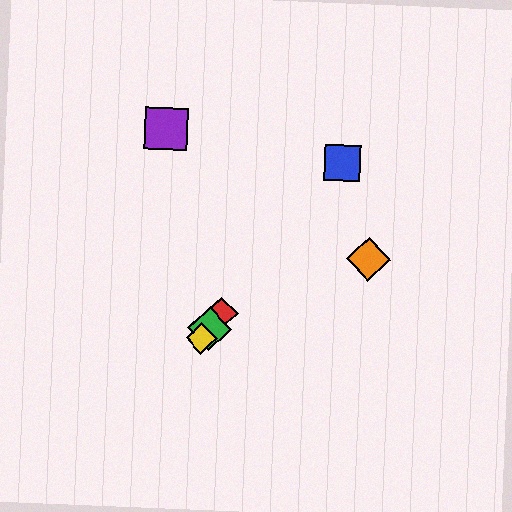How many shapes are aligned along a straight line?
4 shapes (the red diamond, the blue square, the green diamond, the yellow diamond) are aligned along a straight line.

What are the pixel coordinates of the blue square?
The blue square is at (342, 163).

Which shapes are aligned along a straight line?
The red diamond, the blue square, the green diamond, the yellow diamond are aligned along a straight line.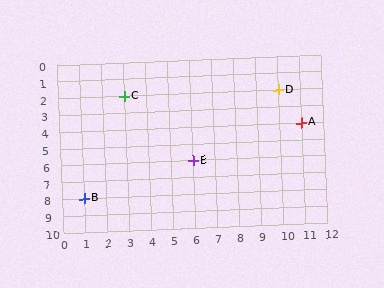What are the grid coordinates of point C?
Point C is at grid coordinates (3, 2).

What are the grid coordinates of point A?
Point A is at grid coordinates (11, 4).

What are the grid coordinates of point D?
Point D is at grid coordinates (10, 2).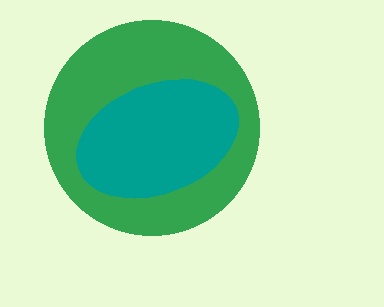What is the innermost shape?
The teal ellipse.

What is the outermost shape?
The green circle.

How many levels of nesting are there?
2.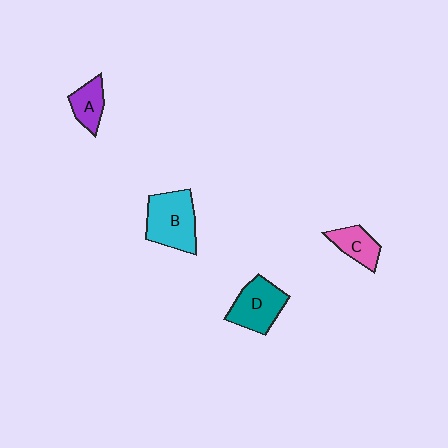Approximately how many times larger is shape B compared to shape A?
Approximately 1.9 times.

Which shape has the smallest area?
Shape A (purple).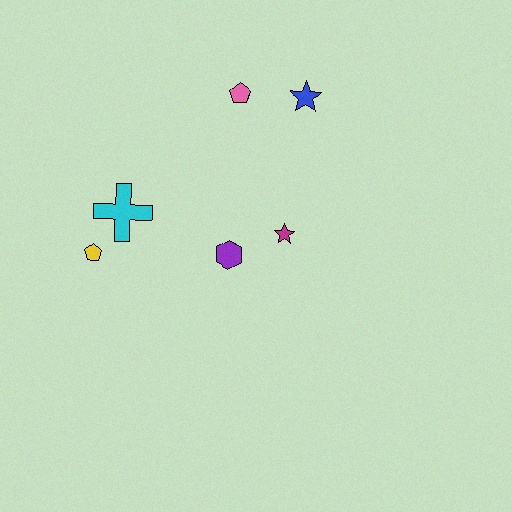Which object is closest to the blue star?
The pink pentagon is closest to the blue star.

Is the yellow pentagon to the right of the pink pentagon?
No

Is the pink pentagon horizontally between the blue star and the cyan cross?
Yes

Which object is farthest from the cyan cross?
The blue star is farthest from the cyan cross.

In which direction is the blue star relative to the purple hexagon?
The blue star is above the purple hexagon.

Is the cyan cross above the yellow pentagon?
Yes